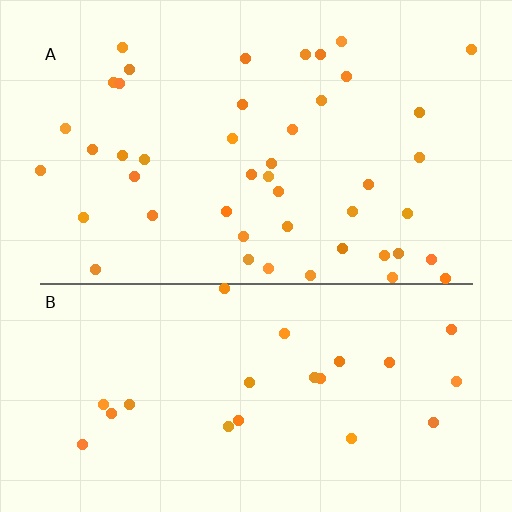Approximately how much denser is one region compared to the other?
Approximately 2.0× — region A over region B.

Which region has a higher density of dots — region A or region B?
A (the top).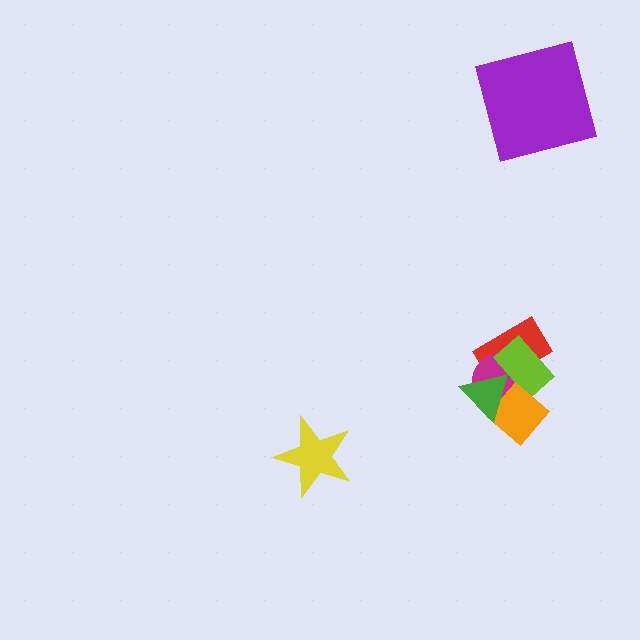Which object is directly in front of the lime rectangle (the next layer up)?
The orange diamond is directly in front of the lime rectangle.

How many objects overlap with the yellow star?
0 objects overlap with the yellow star.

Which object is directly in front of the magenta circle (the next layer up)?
The lime rectangle is directly in front of the magenta circle.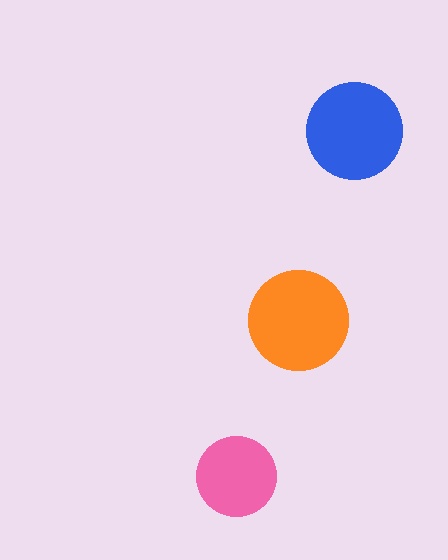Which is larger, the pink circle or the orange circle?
The orange one.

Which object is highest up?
The blue circle is topmost.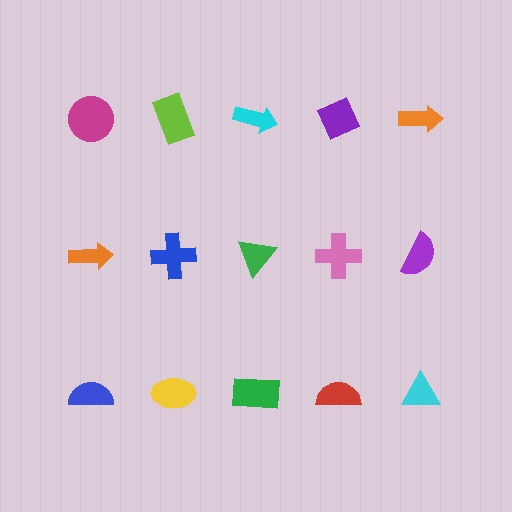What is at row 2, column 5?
A purple semicircle.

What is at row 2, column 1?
An orange arrow.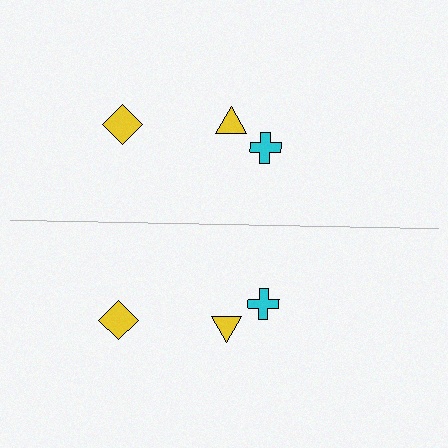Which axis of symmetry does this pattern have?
The pattern has a horizontal axis of symmetry running through the center of the image.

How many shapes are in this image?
There are 6 shapes in this image.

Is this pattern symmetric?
Yes, this pattern has bilateral (reflection) symmetry.